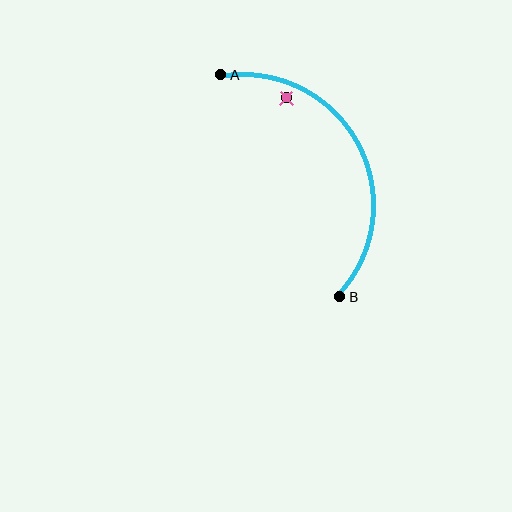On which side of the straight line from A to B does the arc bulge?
The arc bulges to the right of the straight line connecting A and B.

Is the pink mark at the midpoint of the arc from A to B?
No — the pink mark does not lie on the arc at all. It sits slightly inside the curve.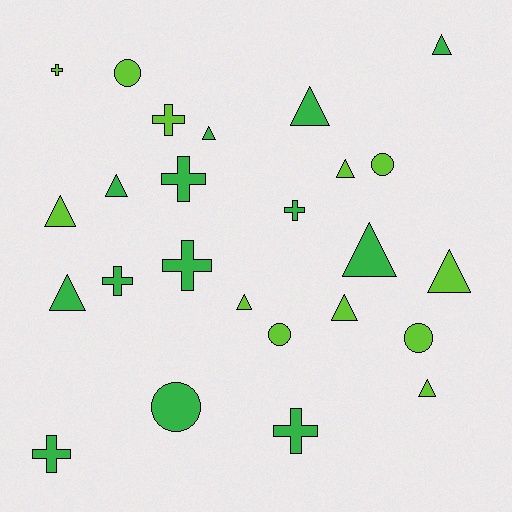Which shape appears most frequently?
Triangle, with 12 objects.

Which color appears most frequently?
Green, with 13 objects.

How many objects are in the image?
There are 25 objects.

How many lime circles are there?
There are 4 lime circles.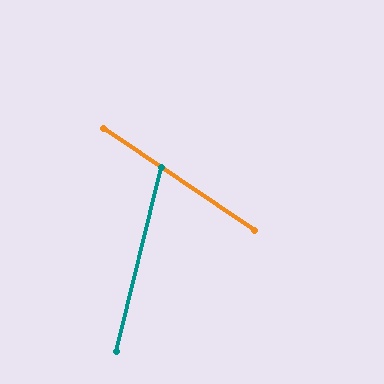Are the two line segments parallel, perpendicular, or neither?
Neither parallel nor perpendicular — they differ by about 70°.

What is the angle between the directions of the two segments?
Approximately 70 degrees.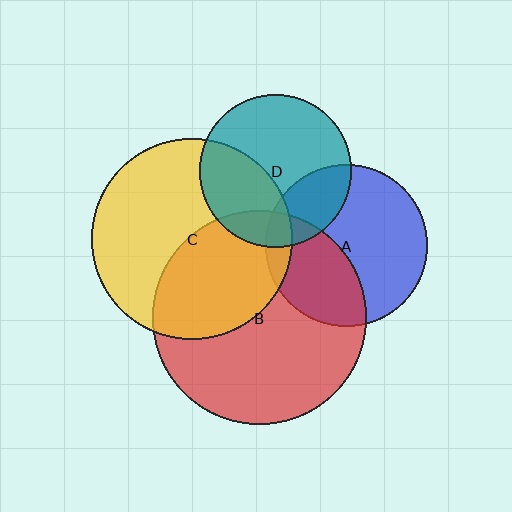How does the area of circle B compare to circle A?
Approximately 1.7 times.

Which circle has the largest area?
Circle B (red).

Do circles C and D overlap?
Yes.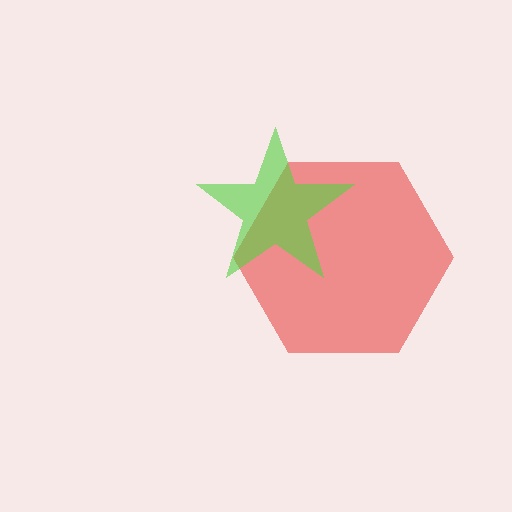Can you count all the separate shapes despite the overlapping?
Yes, there are 2 separate shapes.